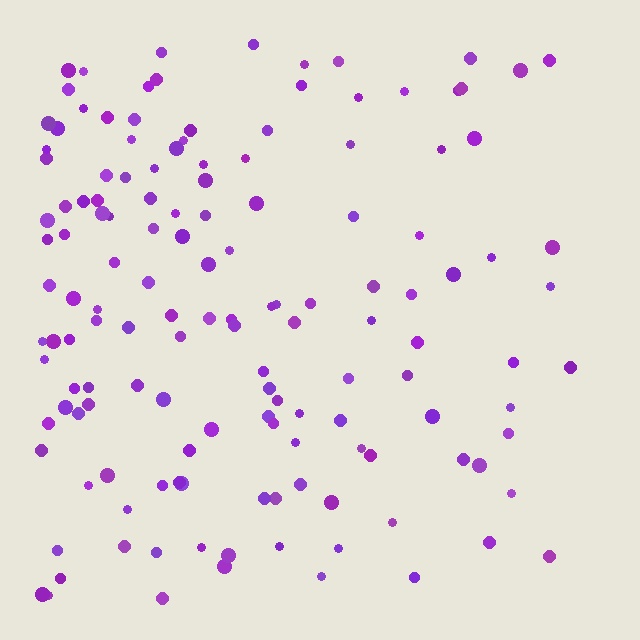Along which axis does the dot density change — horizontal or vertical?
Horizontal.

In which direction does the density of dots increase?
From right to left, with the left side densest.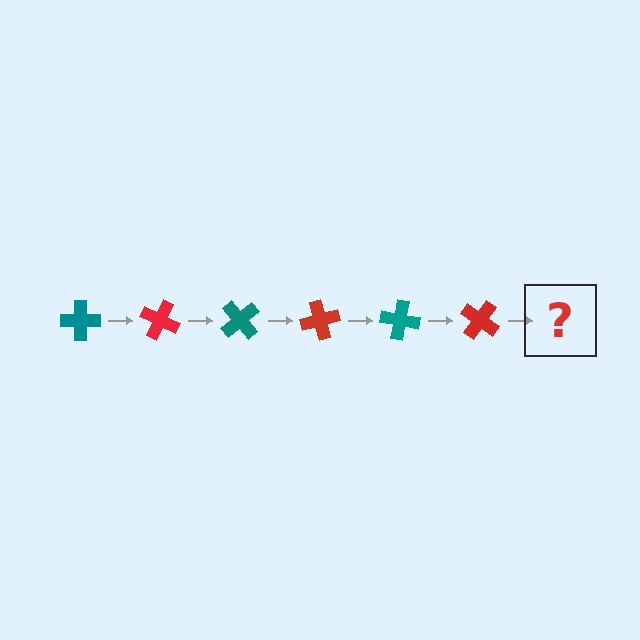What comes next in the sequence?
The next element should be a teal cross, rotated 150 degrees from the start.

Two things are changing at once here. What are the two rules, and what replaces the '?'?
The two rules are that it rotates 25 degrees each step and the color cycles through teal and red. The '?' should be a teal cross, rotated 150 degrees from the start.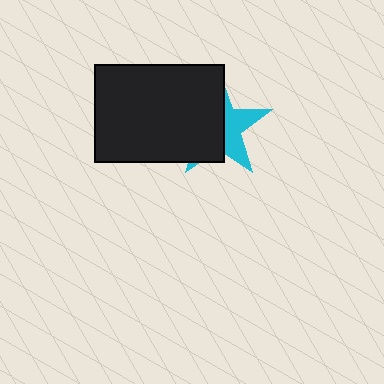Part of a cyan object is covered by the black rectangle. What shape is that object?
It is a star.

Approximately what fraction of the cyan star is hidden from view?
Roughly 61% of the cyan star is hidden behind the black rectangle.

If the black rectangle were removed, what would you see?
You would see the complete cyan star.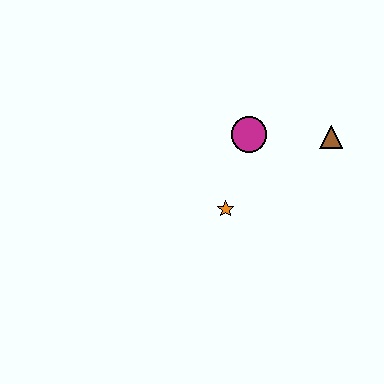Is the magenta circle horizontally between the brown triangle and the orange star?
Yes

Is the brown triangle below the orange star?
No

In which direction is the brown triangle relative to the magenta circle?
The brown triangle is to the right of the magenta circle.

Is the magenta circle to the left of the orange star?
No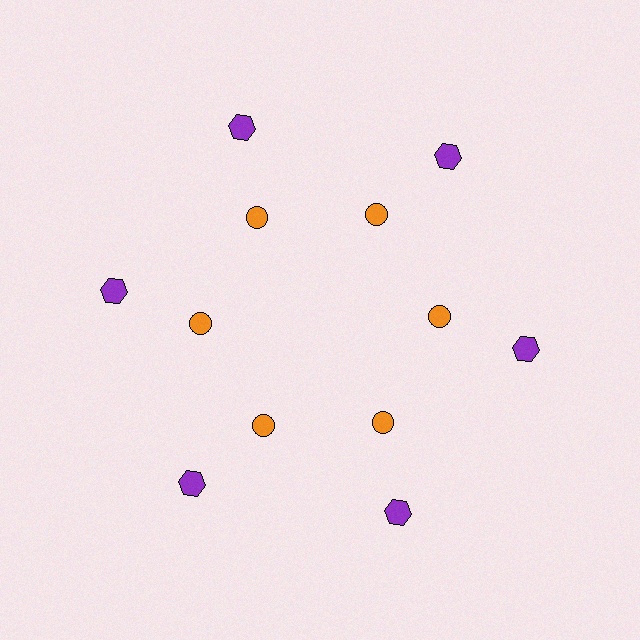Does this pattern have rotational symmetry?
Yes, this pattern has 6-fold rotational symmetry. It looks the same after rotating 60 degrees around the center.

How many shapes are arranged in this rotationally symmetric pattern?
There are 12 shapes, arranged in 6 groups of 2.